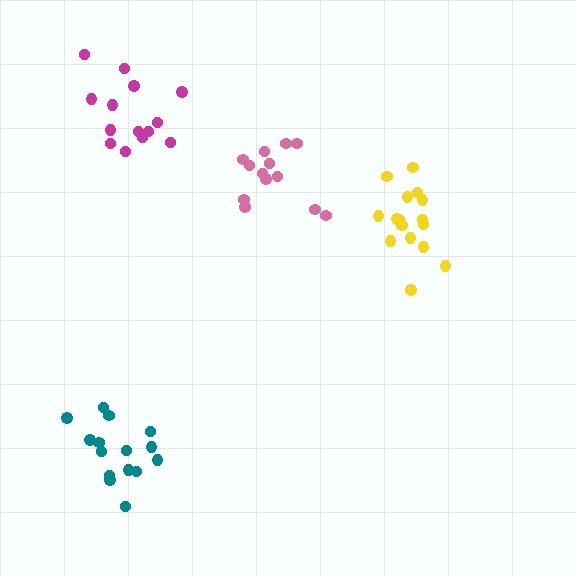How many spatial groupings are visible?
There are 4 spatial groupings.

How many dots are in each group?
Group 1: 14 dots, Group 2: 15 dots, Group 3: 13 dots, Group 4: 16 dots (58 total).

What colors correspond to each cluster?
The clusters are colored: magenta, teal, pink, yellow.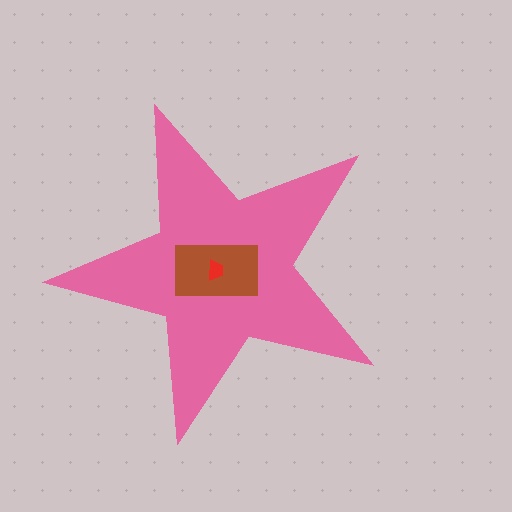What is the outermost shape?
The pink star.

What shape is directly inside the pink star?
The brown rectangle.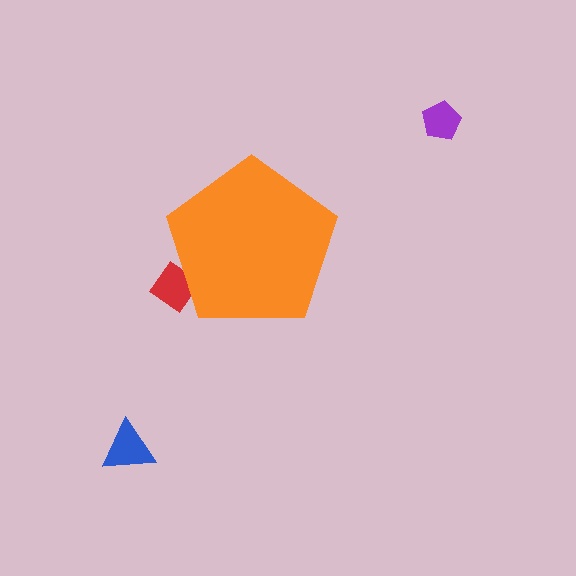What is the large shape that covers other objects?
An orange pentagon.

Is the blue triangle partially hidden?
No, the blue triangle is fully visible.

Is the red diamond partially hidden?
Yes, the red diamond is partially hidden behind the orange pentagon.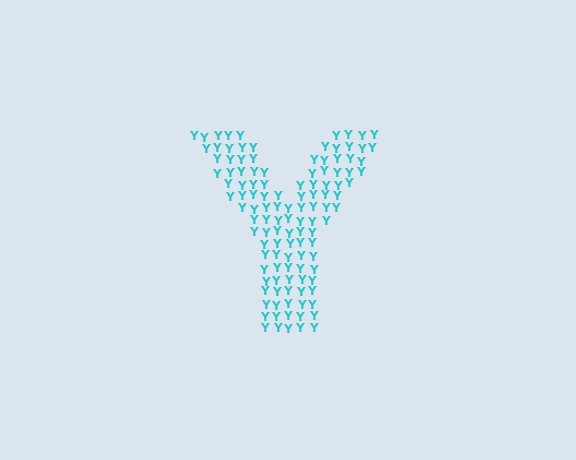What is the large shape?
The large shape is the letter Y.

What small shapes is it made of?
It is made of small letter Y's.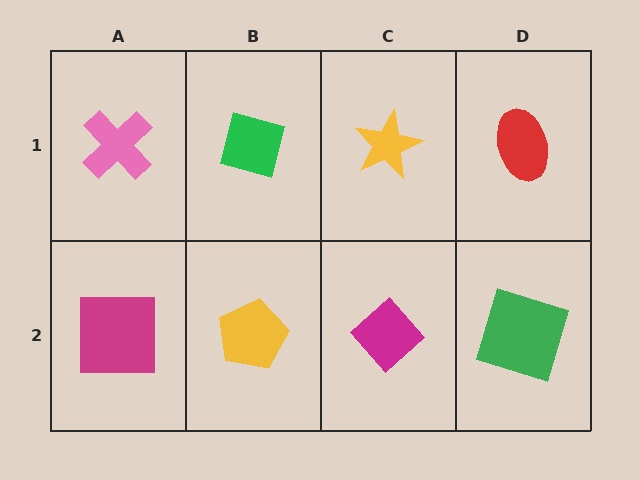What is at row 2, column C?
A magenta diamond.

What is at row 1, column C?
A yellow star.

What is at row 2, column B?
A yellow pentagon.